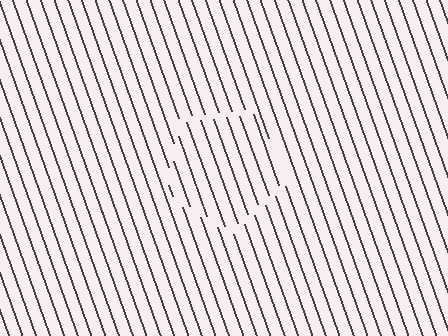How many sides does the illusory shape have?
5 sides — the line-ends trace a pentagon.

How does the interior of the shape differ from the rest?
The interior of the shape contains the same grating, shifted by half a period — the contour is defined by the phase discontinuity where line-ends from the inner and outer gratings abut.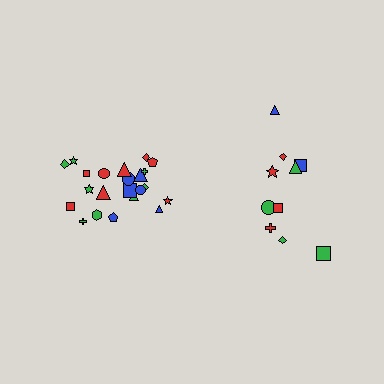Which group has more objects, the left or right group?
The left group.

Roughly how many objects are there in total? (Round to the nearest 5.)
Roughly 30 objects in total.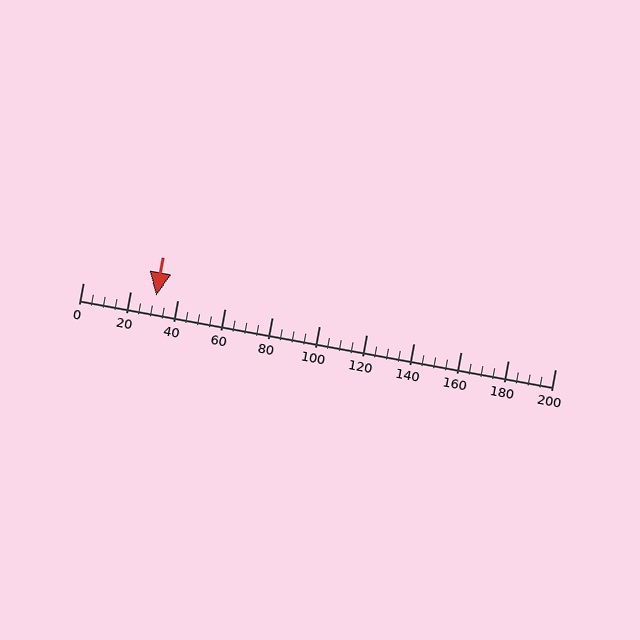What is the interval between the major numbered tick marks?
The major tick marks are spaced 20 units apart.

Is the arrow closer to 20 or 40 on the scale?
The arrow is closer to 40.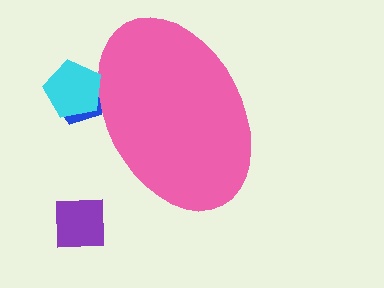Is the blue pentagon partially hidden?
Yes, the blue pentagon is partially hidden behind the pink ellipse.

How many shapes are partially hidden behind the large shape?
1 shape is partially hidden.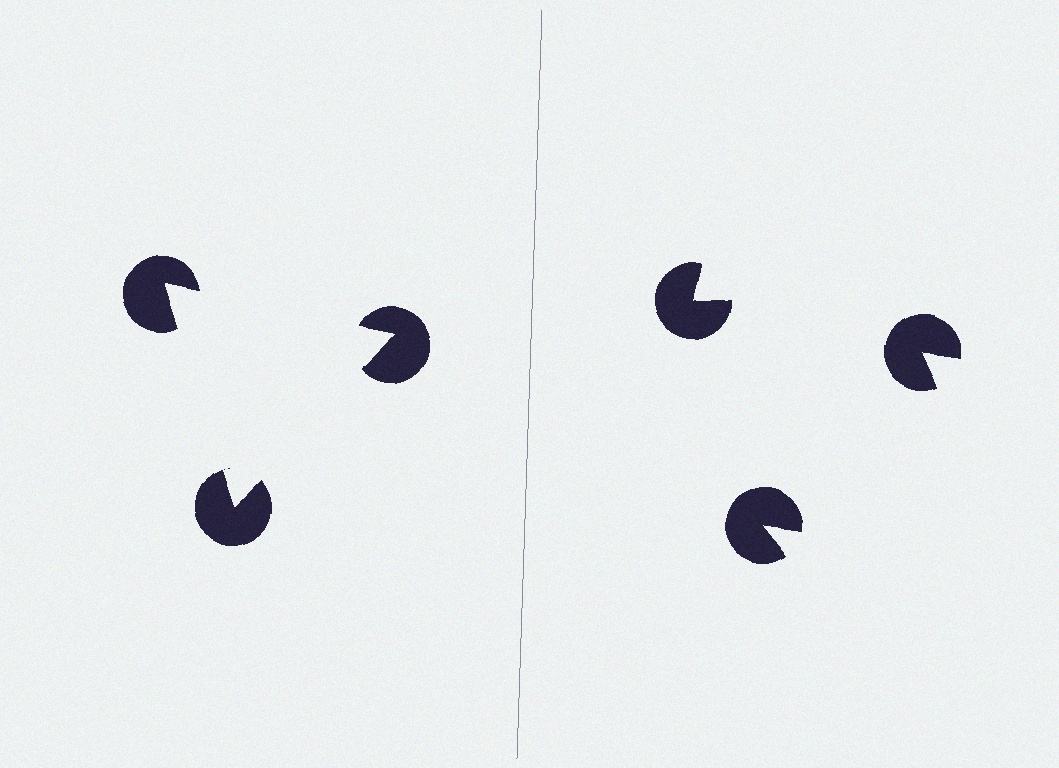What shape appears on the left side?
An illusory triangle.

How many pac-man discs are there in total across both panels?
6 — 3 on each side.